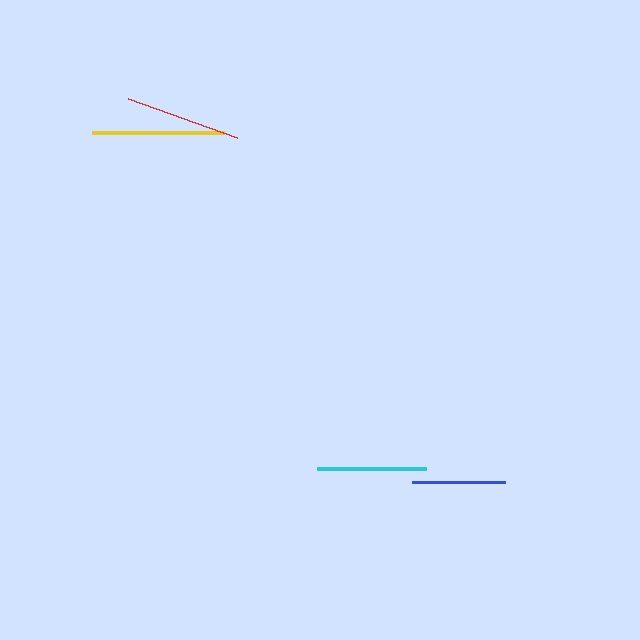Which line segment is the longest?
The yellow line is the longest at approximately 132 pixels.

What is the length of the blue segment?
The blue segment is approximately 94 pixels long.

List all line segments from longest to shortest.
From longest to shortest: yellow, red, cyan, blue.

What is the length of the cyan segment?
The cyan segment is approximately 109 pixels long.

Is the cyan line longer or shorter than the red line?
The red line is longer than the cyan line.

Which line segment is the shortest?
The blue line is the shortest at approximately 94 pixels.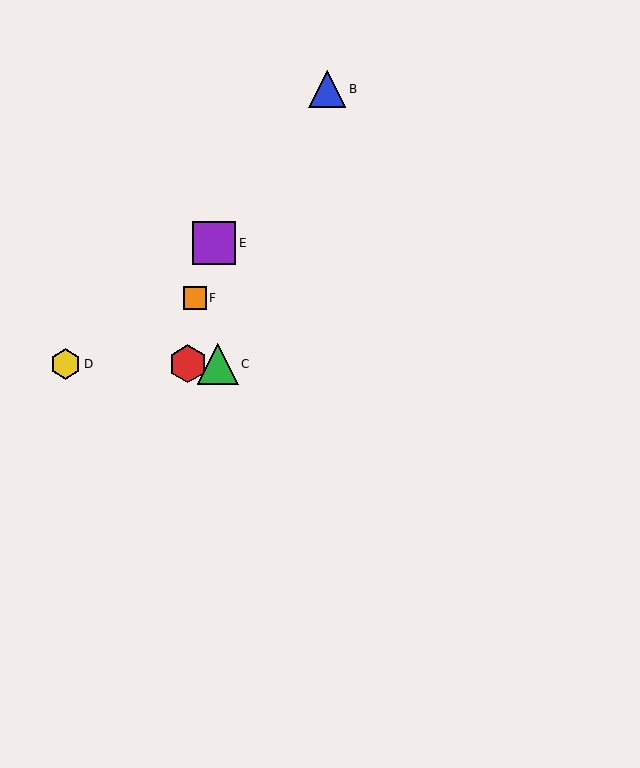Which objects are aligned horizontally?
Objects A, C, D are aligned horizontally.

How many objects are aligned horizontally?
3 objects (A, C, D) are aligned horizontally.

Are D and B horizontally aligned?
No, D is at y≈364 and B is at y≈89.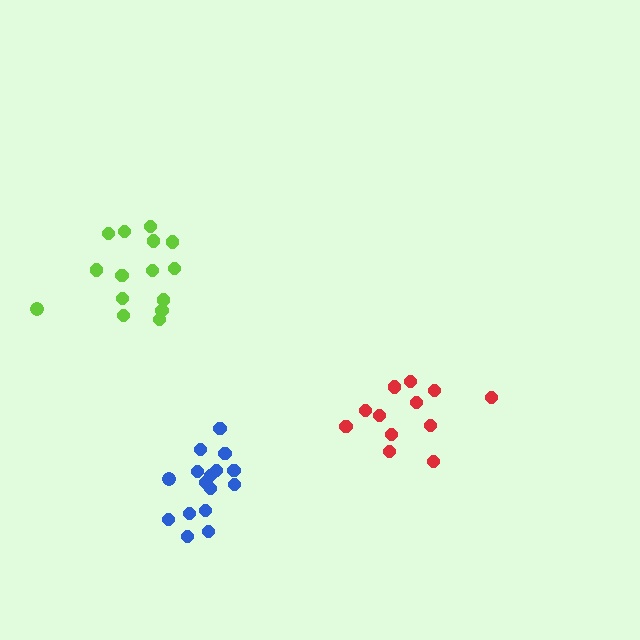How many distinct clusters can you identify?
There are 3 distinct clusters.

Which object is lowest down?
The blue cluster is bottommost.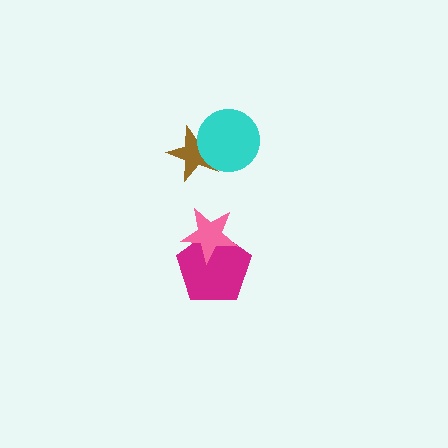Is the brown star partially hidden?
Yes, it is partially covered by another shape.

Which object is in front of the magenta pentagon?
The pink star is in front of the magenta pentagon.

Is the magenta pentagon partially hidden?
Yes, it is partially covered by another shape.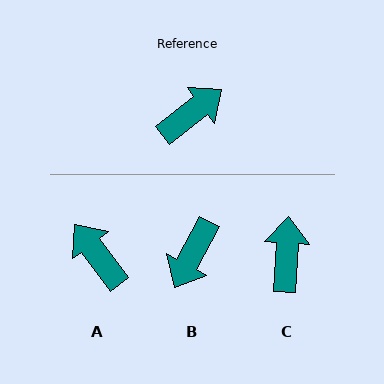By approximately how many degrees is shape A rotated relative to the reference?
Approximately 89 degrees counter-clockwise.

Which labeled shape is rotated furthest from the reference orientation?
B, about 156 degrees away.